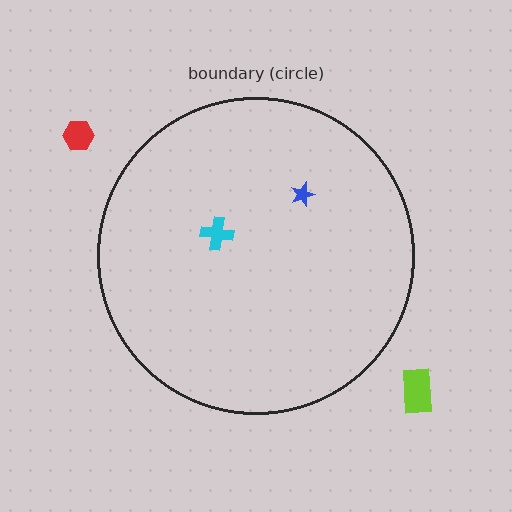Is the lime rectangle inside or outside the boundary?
Outside.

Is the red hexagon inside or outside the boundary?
Outside.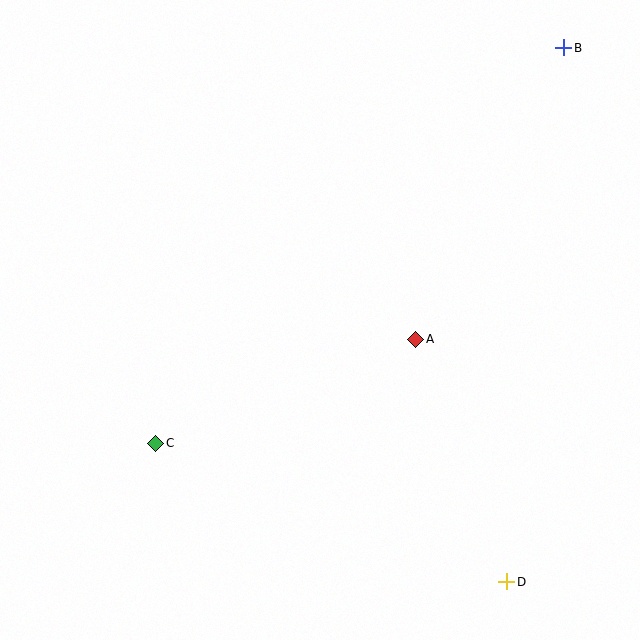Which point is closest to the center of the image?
Point A at (416, 339) is closest to the center.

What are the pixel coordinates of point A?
Point A is at (416, 339).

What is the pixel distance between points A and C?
The distance between A and C is 280 pixels.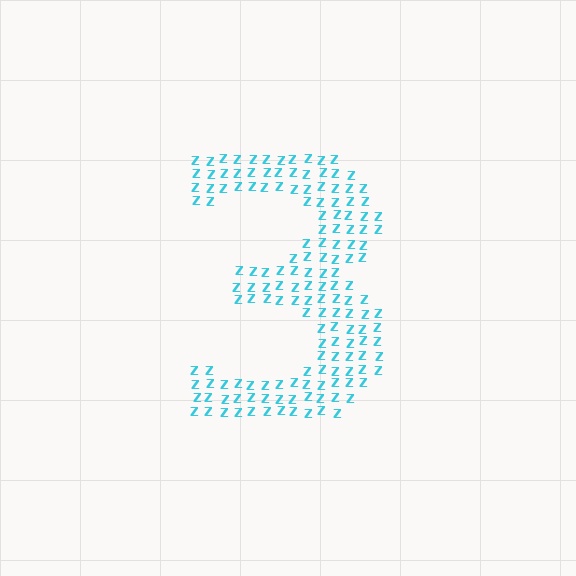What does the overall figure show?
The overall figure shows the digit 3.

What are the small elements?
The small elements are letter Z's.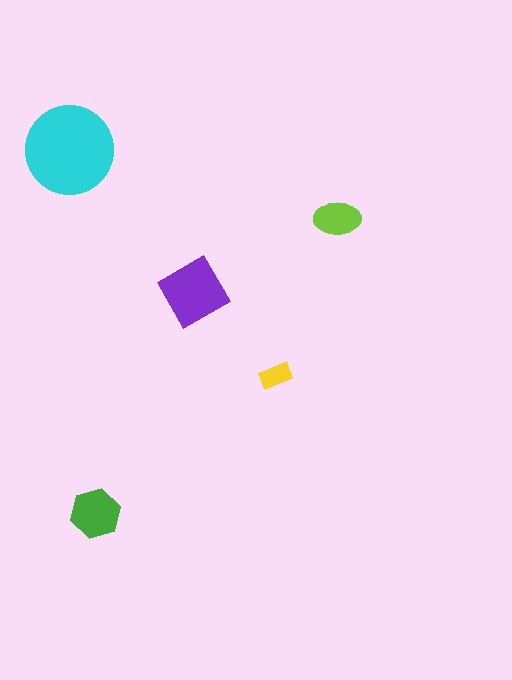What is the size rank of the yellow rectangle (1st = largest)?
5th.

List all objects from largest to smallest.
The cyan circle, the purple diamond, the green hexagon, the lime ellipse, the yellow rectangle.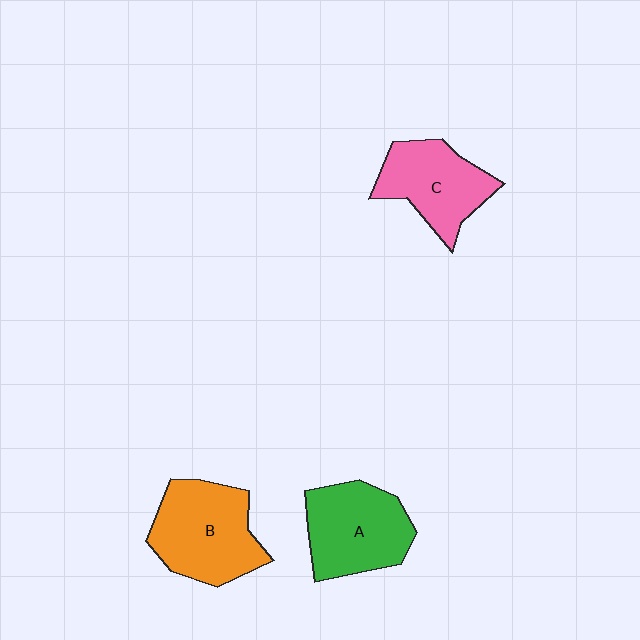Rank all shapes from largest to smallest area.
From largest to smallest: B (orange), A (green), C (pink).